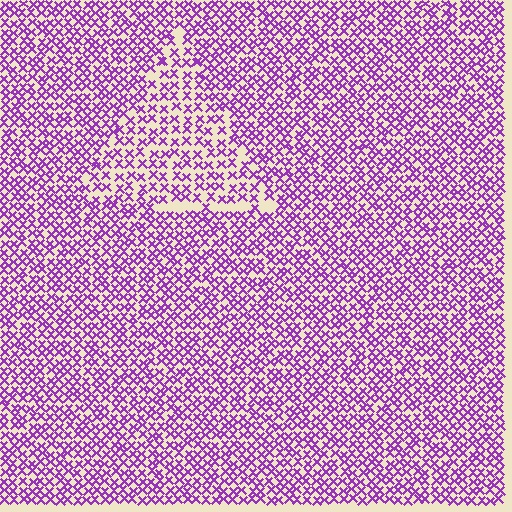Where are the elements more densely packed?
The elements are more densely packed outside the triangle boundary.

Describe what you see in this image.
The image contains small purple elements arranged at two different densities. A triangle-shaped region is visible where the elements are less densely packed than the surrounding area.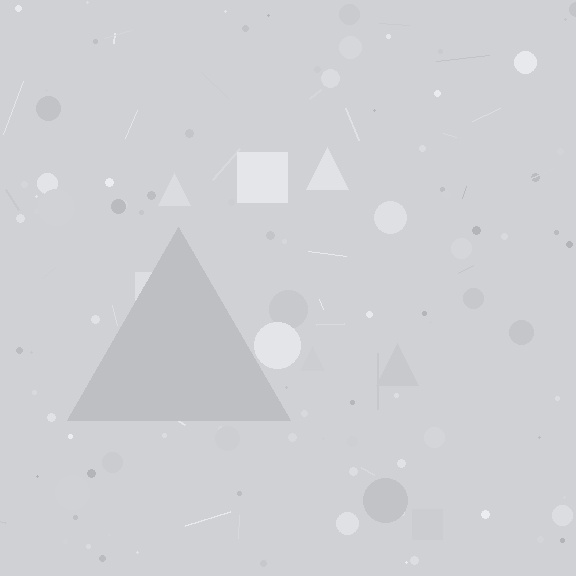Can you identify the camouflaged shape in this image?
The camouflaged shape is a triangle.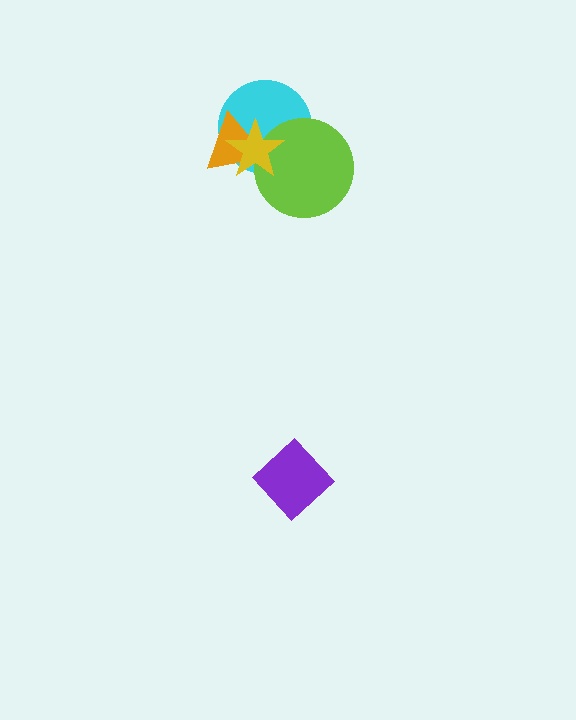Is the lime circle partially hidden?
Yes, it is partially covered by another shape.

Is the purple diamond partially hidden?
No, no other shape covers it.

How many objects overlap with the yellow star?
3 objects overlap with the yellow star.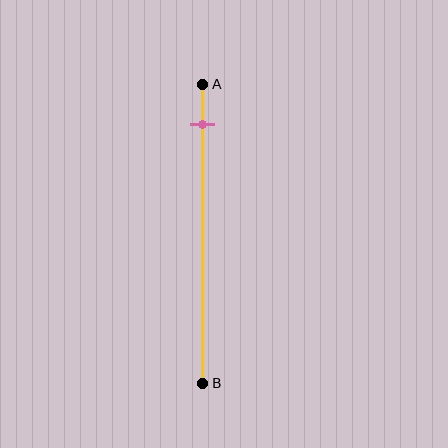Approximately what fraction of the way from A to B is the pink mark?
The pink mark is approximately 15% of the way from A to B.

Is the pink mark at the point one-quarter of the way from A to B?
No, the mark is at about 15% from A, not at the 25% one-quarter point.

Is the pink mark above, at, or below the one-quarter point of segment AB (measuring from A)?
The pink mark is above the one-quarter point of segment AB.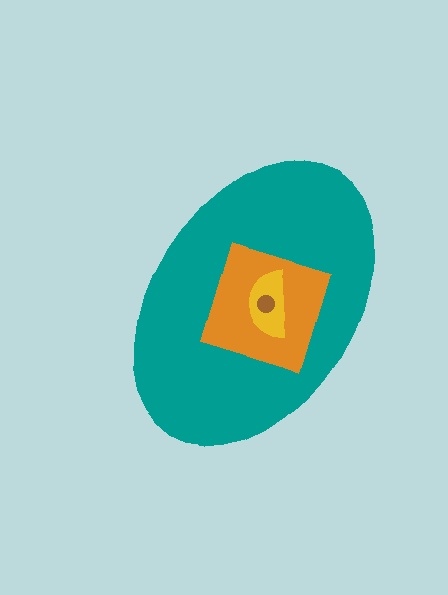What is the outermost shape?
The teal ellipse.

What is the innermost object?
The brown circle.